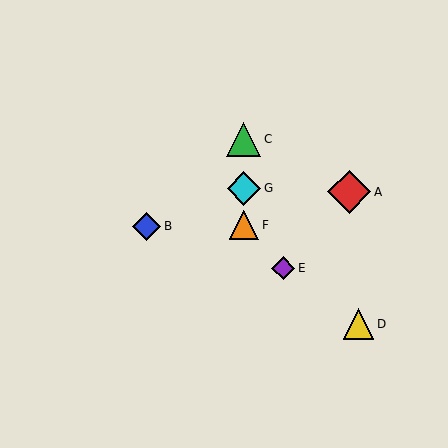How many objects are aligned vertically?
3 objects (C, F, G) are aligned vertically.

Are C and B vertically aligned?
No, C is at x≈244 and B is at x≈147.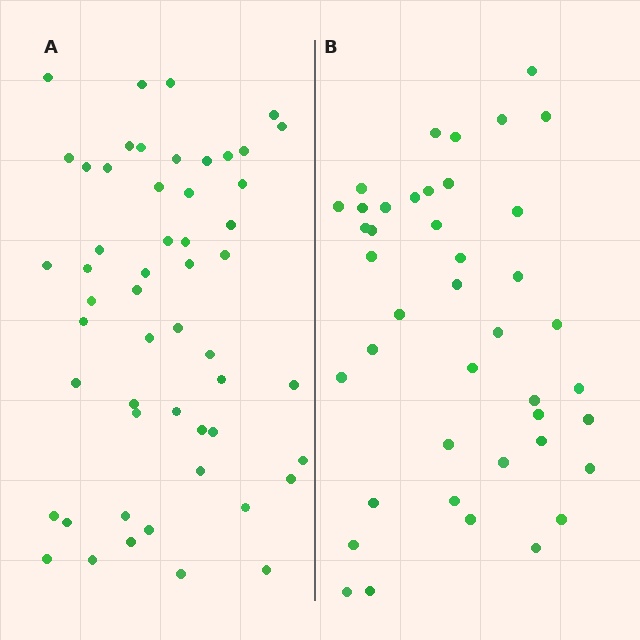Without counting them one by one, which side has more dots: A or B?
Region A (the left region) has more dots.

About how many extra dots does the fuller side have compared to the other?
Region A has roughly 12 or so more dots than region B.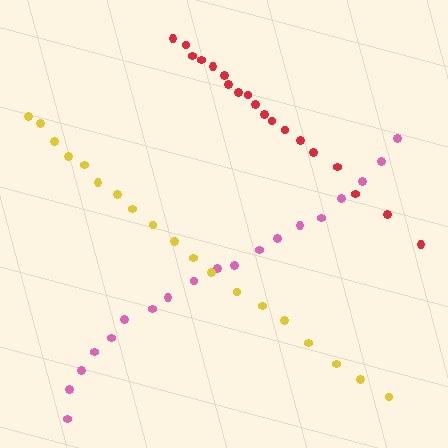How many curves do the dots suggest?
There are 3 distinct paths.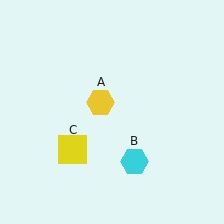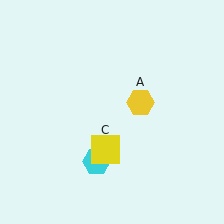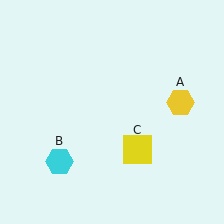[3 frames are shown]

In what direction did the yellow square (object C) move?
The yellow square (object C) moved right.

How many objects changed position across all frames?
3 objects changed position: yellow hexagon (object A), cyan hexagon (object B), yellow square (object C).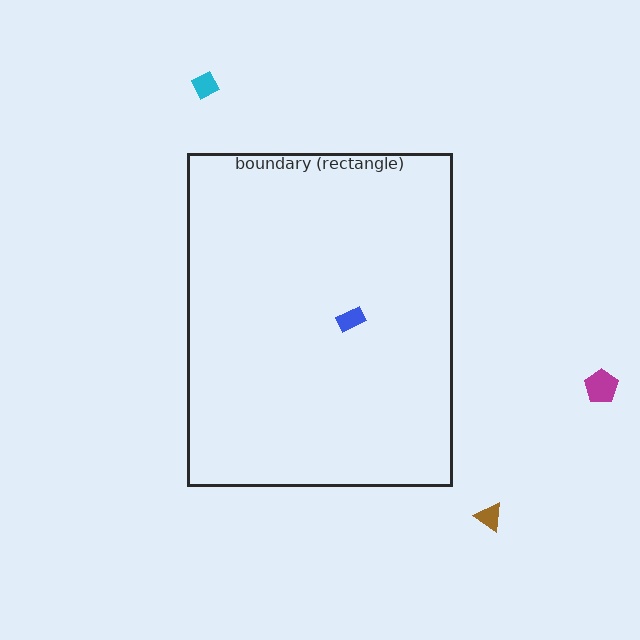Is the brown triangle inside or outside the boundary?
Outside.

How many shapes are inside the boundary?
1 inside, 3 outside.